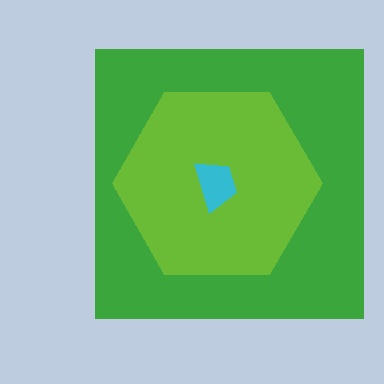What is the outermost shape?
The green square.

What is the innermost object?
The cyan trapezoid.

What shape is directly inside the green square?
The lime hexagon.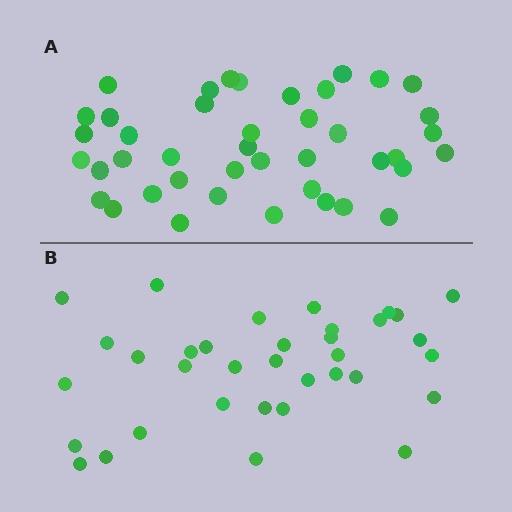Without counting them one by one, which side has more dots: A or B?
Region A (the top region) has more dots.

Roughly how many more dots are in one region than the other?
Region A has roughly 8 or so more dots than region B.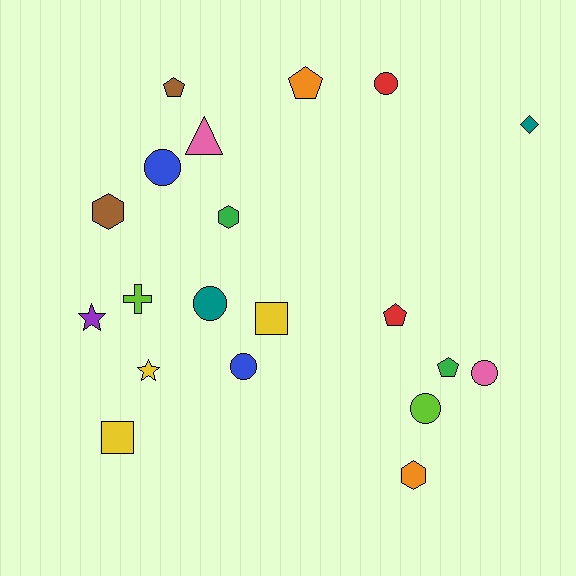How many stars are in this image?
There are 2 stars.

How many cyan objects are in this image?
There are no cyan objects.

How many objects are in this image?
There are 20 objects.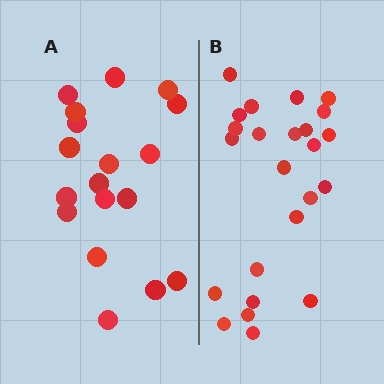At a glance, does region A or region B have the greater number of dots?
Region B (the right region) has more dots.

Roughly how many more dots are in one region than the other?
Region B has about 6 more dots than region A.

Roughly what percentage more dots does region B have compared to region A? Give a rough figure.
About 35% more.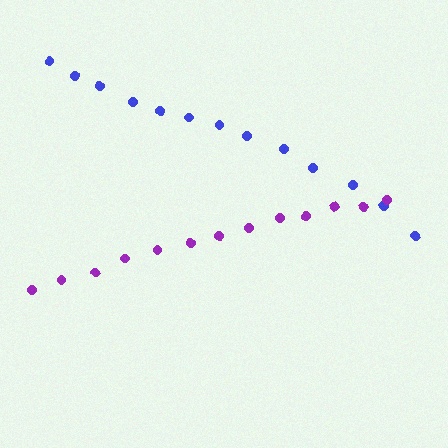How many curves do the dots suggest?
There are 2 distinct paths.